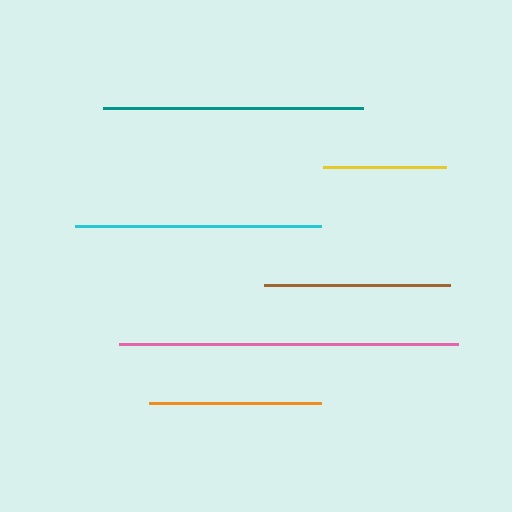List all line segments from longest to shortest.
From longest to shortest: pink, teal, cyan, brown, orange, yellow.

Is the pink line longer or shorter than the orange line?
The pink line is longer than the orange line.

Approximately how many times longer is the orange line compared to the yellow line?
The orange line is approximately 1.4 times the length of the yellow line.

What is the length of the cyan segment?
The cyan segment is approximately 246 pixels long.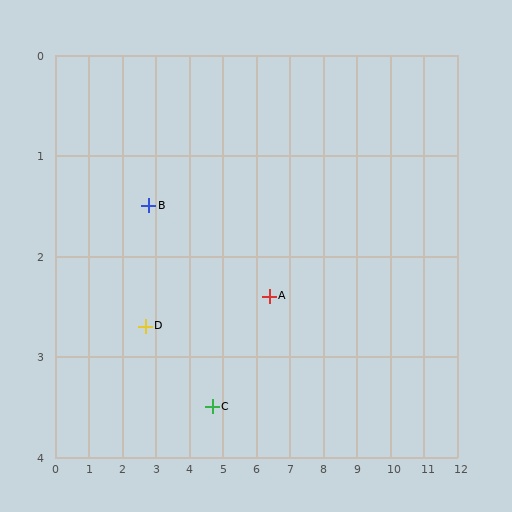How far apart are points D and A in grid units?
Points D and A are about 3.7 grid units apart.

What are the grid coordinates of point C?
Point C is at approximately (4.7, 3.5).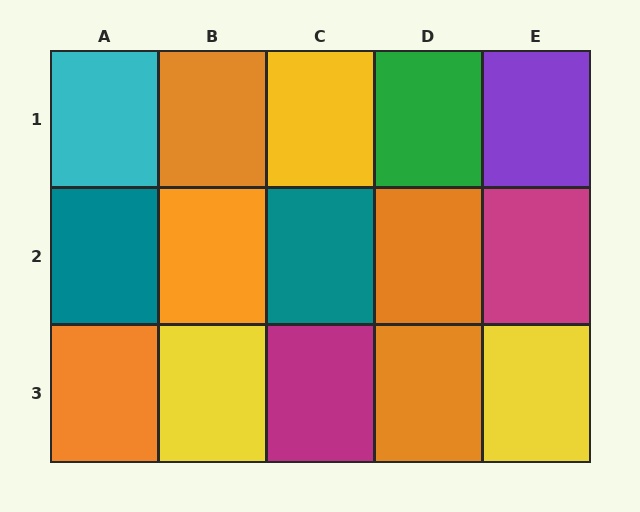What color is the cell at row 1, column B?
Orange.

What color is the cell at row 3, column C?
Magenta.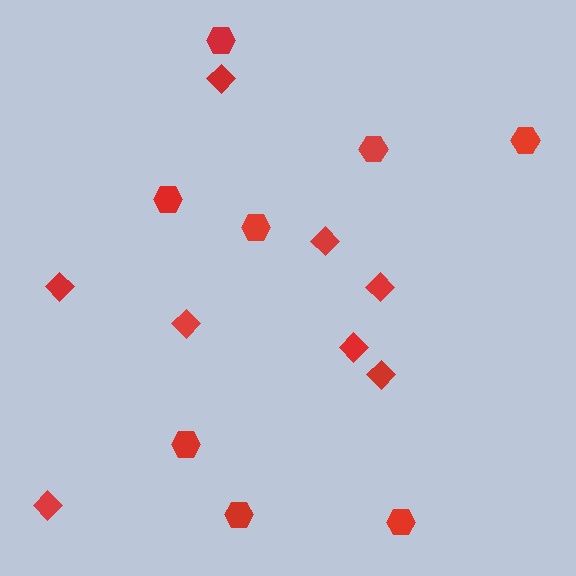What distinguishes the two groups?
There are 2 groups: one group of hexagons (8) and one group of diamonds (8).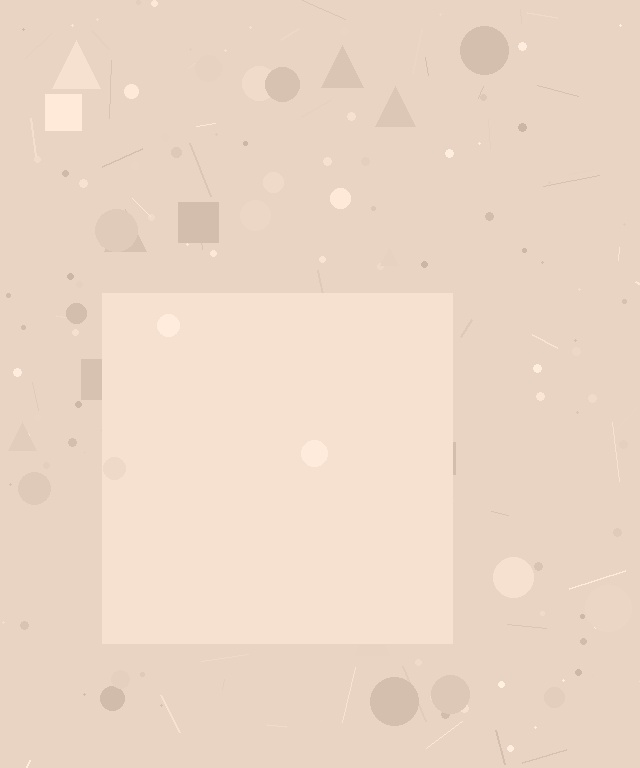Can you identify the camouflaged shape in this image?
The camouflaged shape is a square.